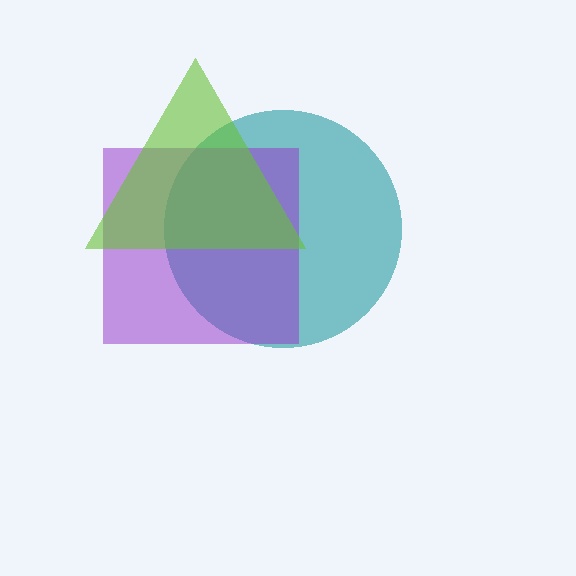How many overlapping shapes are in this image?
There are 3 overlapping shapes in the image.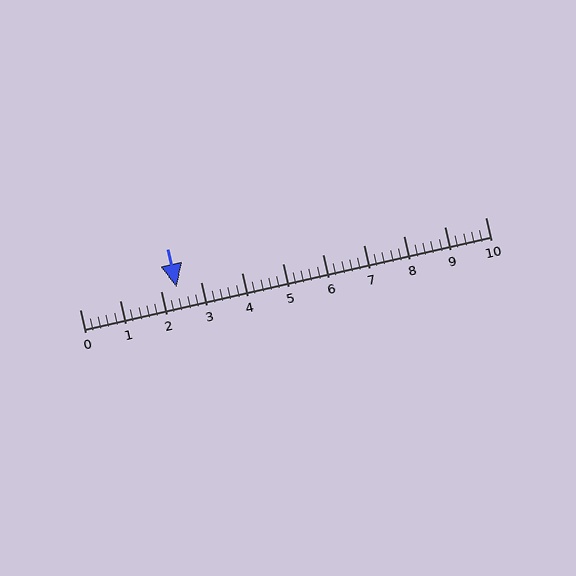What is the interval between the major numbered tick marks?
The major tick marks are spaced 1 units apart.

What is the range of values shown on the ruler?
The ruler shows values from 0 to 10.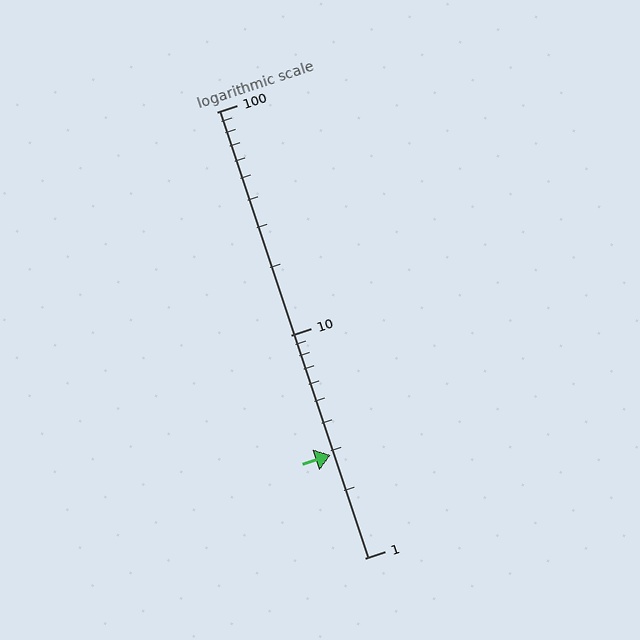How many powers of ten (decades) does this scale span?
The scale spans 2 decades, from 1 to 100.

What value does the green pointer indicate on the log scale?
The pointer indicates approximately 2.9.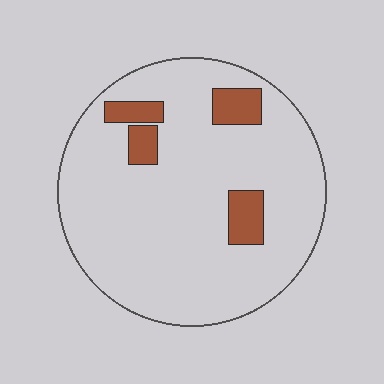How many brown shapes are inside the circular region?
4.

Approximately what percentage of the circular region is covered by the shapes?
Approximately 10%.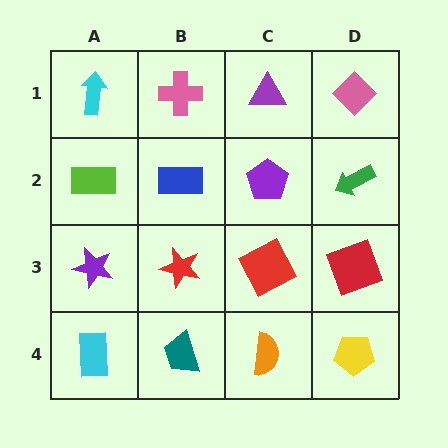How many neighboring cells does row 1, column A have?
2.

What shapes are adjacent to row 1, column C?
A purple pentagon (row 2, column C), a pink cross (row 1, column B), a pink diamond (row 1, column D).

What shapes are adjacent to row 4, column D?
A red square (row 3, column D), an orange semicircle (row 4, column C).